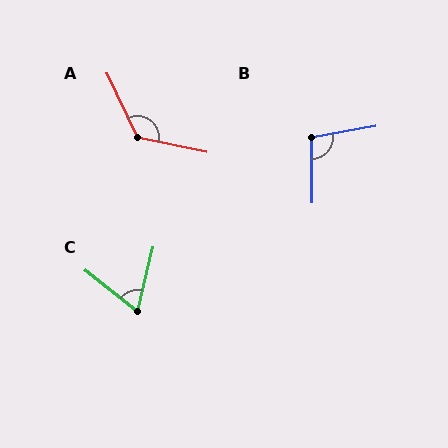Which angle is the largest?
A, at approximately 127 degrees.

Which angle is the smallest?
C, at approximately 65 degrees.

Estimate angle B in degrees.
Approximately 100 degrees.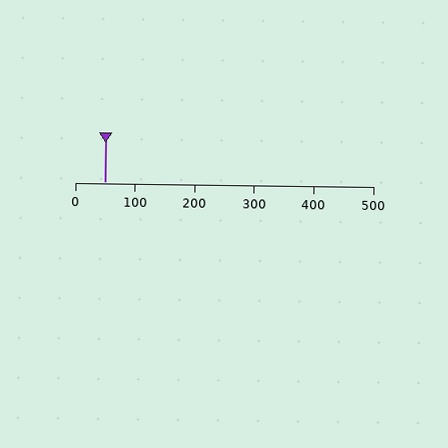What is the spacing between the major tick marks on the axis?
The major ticks are spaced 100 apart.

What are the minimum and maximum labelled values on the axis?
The axis runs from 0 to 500.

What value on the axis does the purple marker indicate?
The marker indicates approximately 50.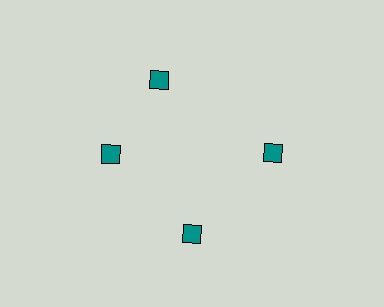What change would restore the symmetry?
The symmetry would be restored by rotating it back into even spacing with its neighbors so that all 4 diamonds sit at equal angles and equal distance from the center.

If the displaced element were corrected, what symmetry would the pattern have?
It would have 4-fold rotational symmetry — the pattern would map onto itself every 90 degrees.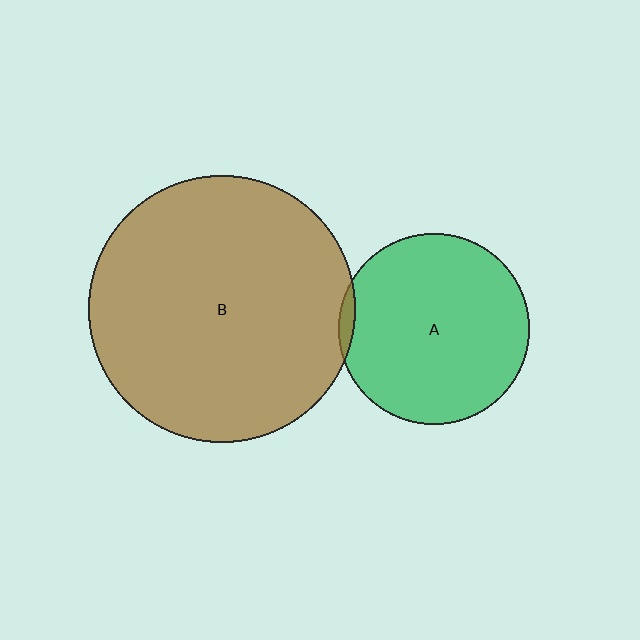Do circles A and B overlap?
Yes.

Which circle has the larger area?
Circle B (brown).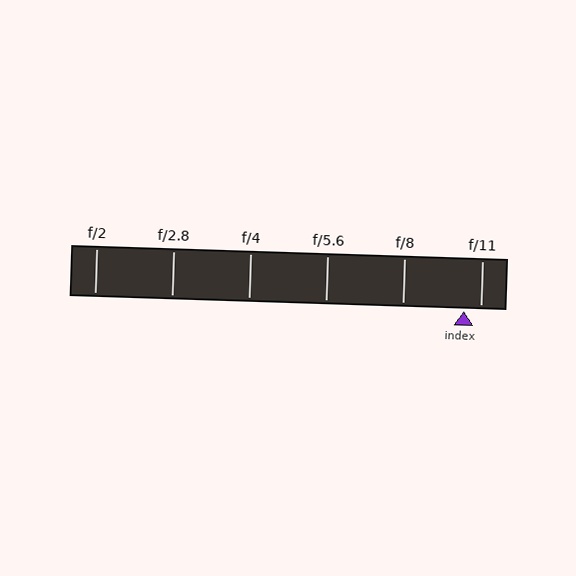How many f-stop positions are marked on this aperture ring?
There are 6 f-stop positions marked.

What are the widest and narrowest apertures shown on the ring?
The widest aperture shown is f/2 and the narrowest is f/11.